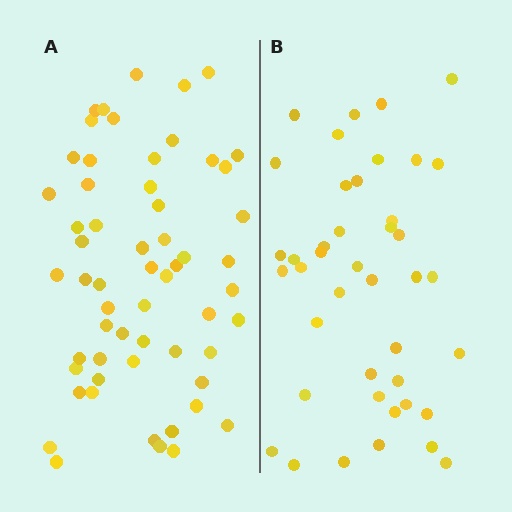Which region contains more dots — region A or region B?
Region A (the left region) has more dots.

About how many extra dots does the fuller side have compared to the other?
Region A has approximately 15 more dots than region B.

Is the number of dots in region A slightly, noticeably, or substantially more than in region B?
Region A has noticeably more, but not dramatically so. The ratio is roughly 1.4 to 1.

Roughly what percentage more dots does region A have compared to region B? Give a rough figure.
About 40% more.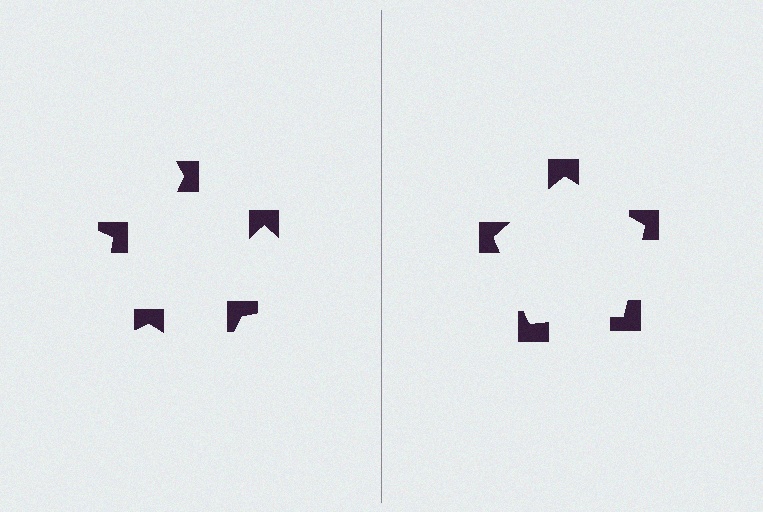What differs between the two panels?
The notched squares are positioned identically on both sides; only the wedge orientations differ. On the right they align to a pentagon; on the left they are misaligned.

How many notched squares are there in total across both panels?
10 — 5 on each side.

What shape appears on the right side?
An illusory pentagon.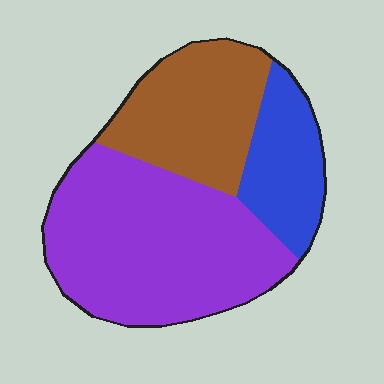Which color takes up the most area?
Purple, at roughly 55%.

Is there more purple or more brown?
Purple.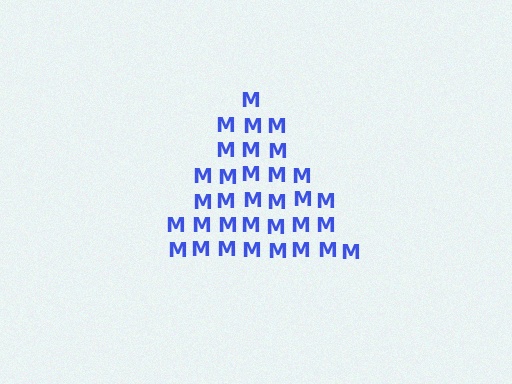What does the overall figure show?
The overall figure shows a triangle.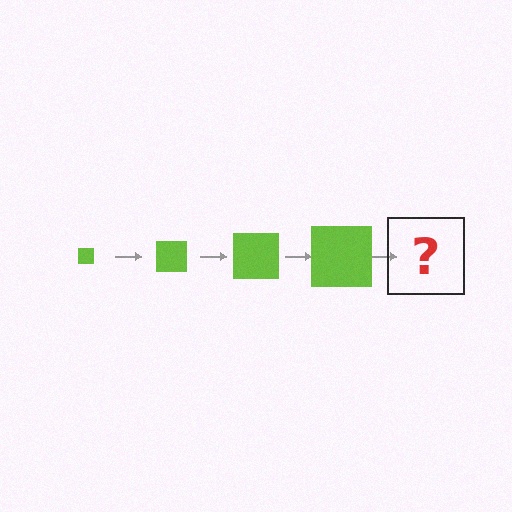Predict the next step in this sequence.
The next step is a lime square, larger than the previous one.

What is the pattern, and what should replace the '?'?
The pattern is that the square gets progressively larger each step. The '?' should be a lime square, larger than the previous one.